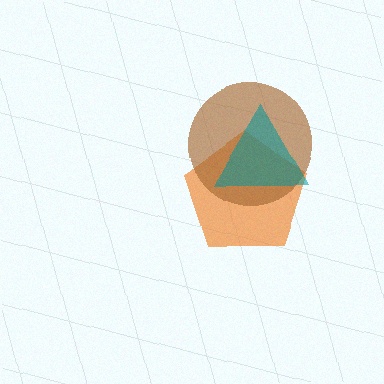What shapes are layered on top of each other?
The layered shapes are: an orange pentagon, a brown circle, a teal triangle.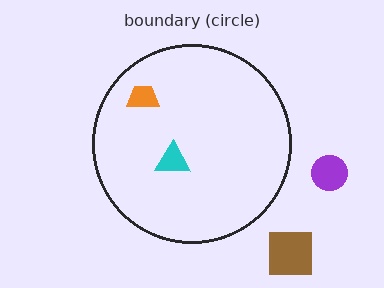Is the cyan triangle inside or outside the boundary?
Inside.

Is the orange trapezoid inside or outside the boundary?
Inside.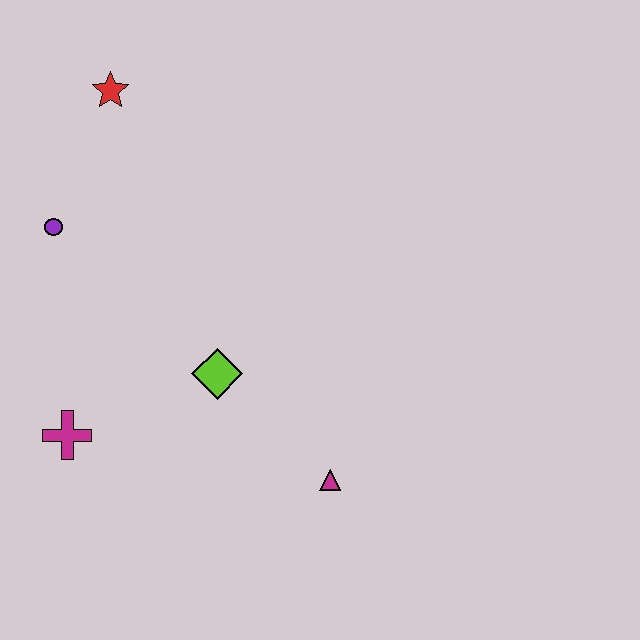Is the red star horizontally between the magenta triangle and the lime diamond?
No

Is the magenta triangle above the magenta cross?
No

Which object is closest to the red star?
The purple circle is closest to the red star.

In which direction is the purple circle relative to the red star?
The purple circle is below the red star.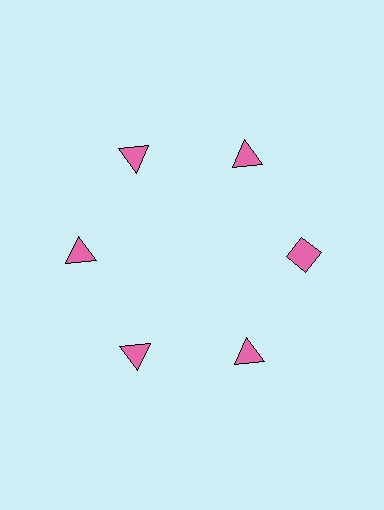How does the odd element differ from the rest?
It has a different shape: diamond instead of triangle.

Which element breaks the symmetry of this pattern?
The pink diamond at roughly the 3 o'clock position breaks the symmetry. All other shapes are pink triangles.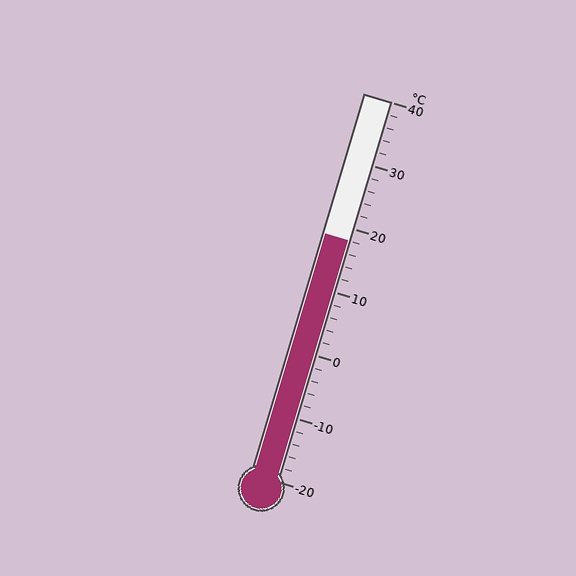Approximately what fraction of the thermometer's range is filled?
The thermometer is filled to approximately 65% of its range.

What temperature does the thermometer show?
The thermometer shows approximately 18°C.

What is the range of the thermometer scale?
The thermometer scale ranges from -20°C to 40°C.